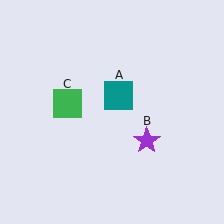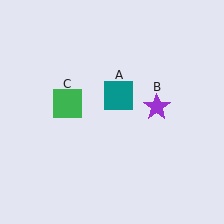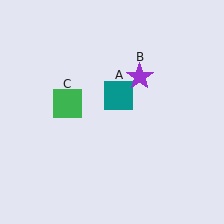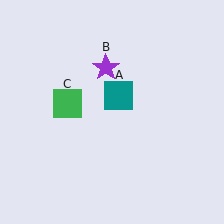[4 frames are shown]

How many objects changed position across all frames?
1 object changed position: purple star (object B).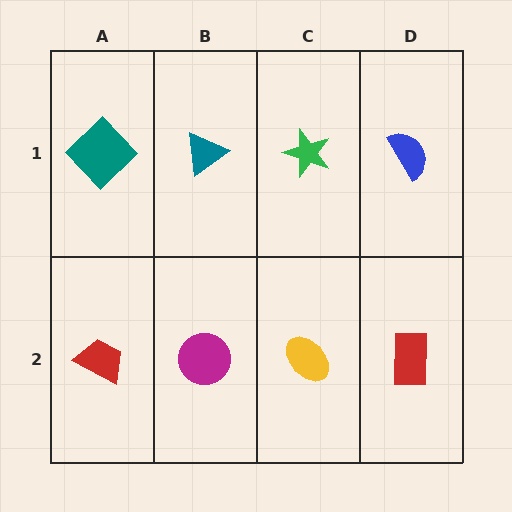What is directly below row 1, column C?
A yellow ellipse.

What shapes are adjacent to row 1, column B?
A magenta circle (row 2, column B), a teal diamond (row 1, column A), a green star (row 1, column C).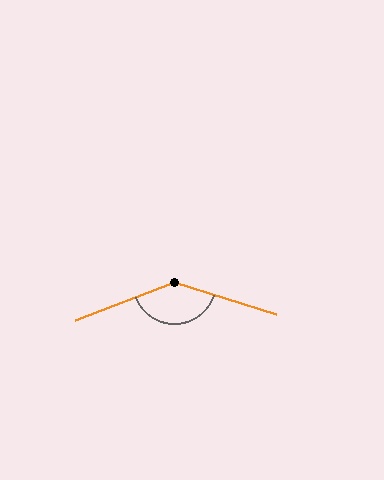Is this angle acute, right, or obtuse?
It is obtuse.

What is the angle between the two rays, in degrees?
Approximately 142 degrees.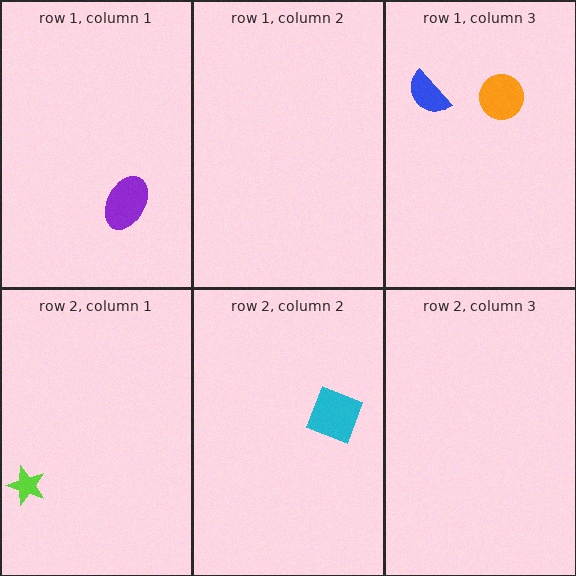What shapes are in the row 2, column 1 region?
The lime star.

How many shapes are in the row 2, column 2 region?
1.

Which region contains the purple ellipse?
The row 1, column 1 region.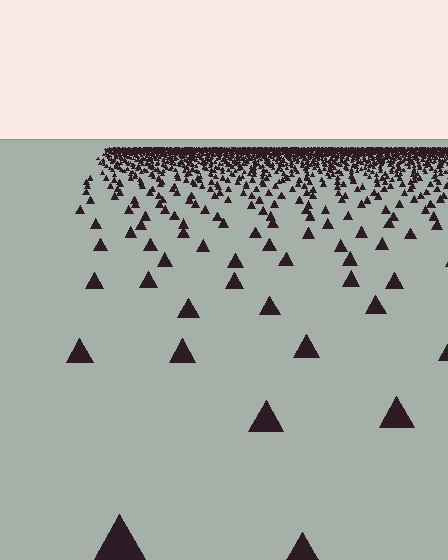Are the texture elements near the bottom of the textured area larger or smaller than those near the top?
Larger. Near the bottom, elements are closer to the viewer and appear at a bigger on-screen size.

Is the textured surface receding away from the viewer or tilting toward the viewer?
The surface is receding away from the viewer. Texture elements get smaller and denser toward the top.